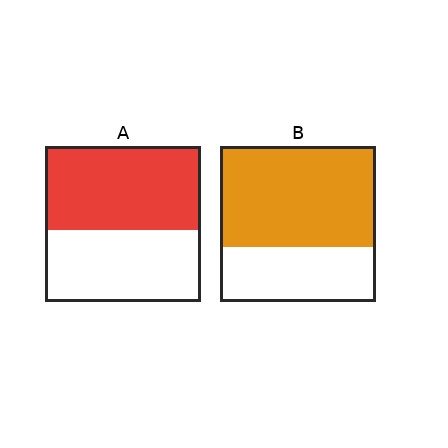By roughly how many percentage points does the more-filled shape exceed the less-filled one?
By roughly 10 percentage points (B over A).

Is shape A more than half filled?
Roughly half.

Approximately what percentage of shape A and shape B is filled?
A is approximately 55% and B is approximately 65%.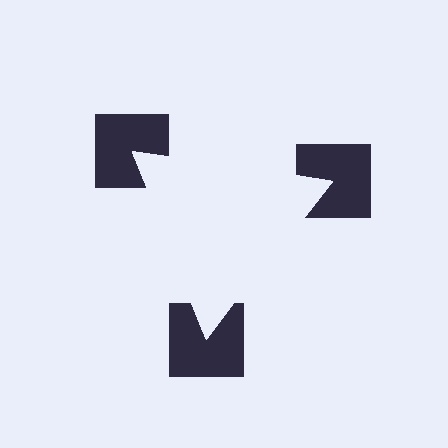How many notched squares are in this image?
There are 3 — one at each vertex of the illusory triangle.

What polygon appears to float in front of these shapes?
An illusory triangle — its edges are inferred from the aligned wedge cuts in the notched squares, not physically drawn.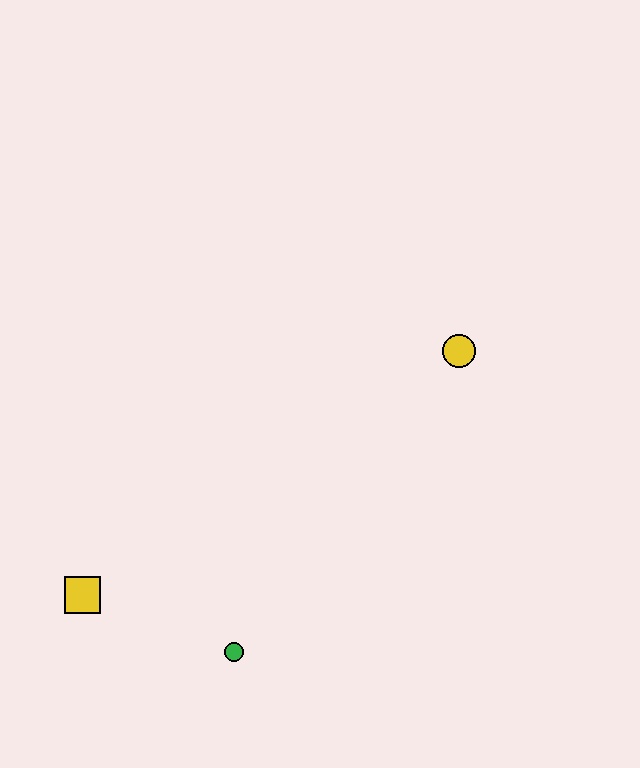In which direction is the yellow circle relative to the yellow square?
The yellow circle is to the right of the yellow square.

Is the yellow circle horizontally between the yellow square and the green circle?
No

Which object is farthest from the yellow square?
The yellow circle is farthest from the yellow square.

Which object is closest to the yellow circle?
The green circle is closest to the yellow circle.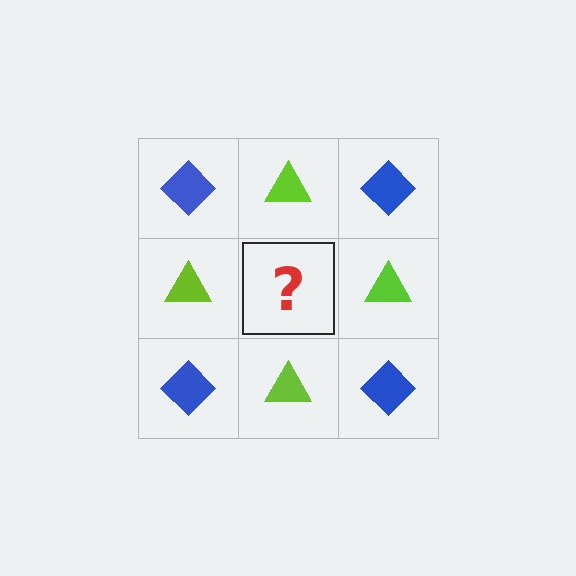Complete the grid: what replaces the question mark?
The question mark should be replaced with a blue diamond.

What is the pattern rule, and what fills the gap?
The rule is that it alternates blue diamond and lime triangle in a checkerboard pattern. The gap should be filled with a blue diamond.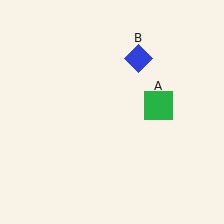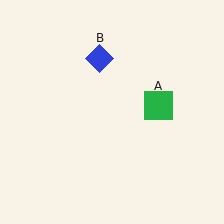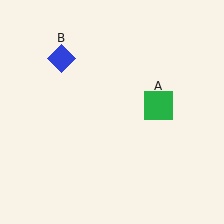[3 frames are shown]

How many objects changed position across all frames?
1 object changed position: blue diamond (object B).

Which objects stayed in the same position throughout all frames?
Green square (object A) remained stationary.